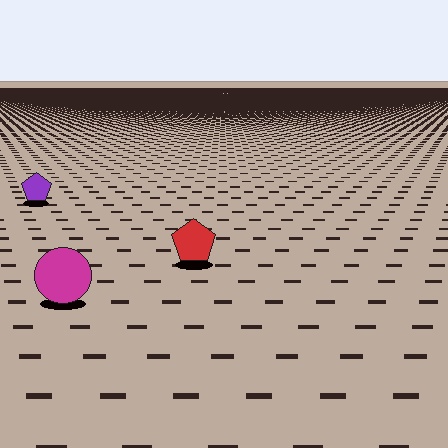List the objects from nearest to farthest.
From nearest to farthest: the magenta circle, the red pentagon, the purple pentagon.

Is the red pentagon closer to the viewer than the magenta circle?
No. The magenta circle is closer — you can tell from the texture gradient: the ground texture is coarser near it.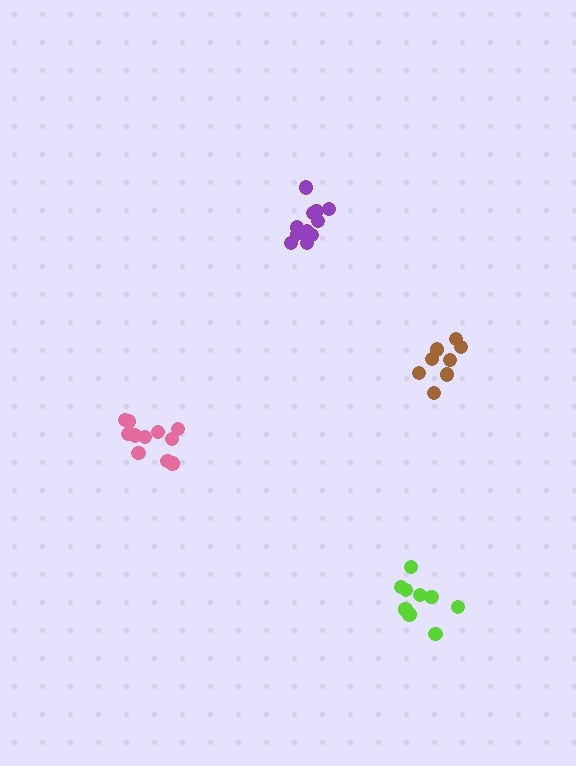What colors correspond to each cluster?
The clusters are colored: brown, purple, pink, lime.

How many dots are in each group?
Group 1: 8 dots, Group 2: 11 dots, Group 3: 12 dots, Group 4: 9 dots (40 total).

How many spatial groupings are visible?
There are 4 spatial groupings.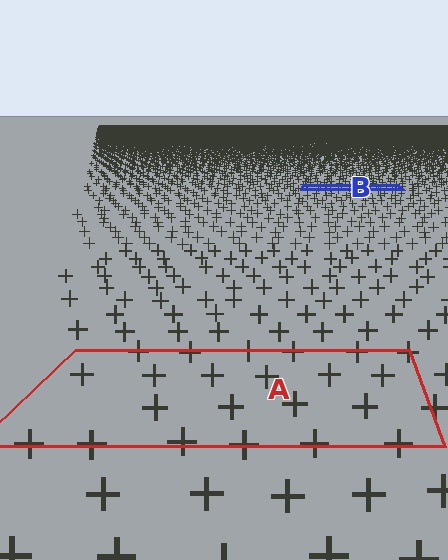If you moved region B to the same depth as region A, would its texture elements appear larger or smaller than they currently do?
They would appear larger. At a closer depth, the same texture elements are projected at a bigger on-screen size.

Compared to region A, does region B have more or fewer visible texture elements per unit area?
Region B has more texture elements per unit area — they are packed more densely because it is farther away.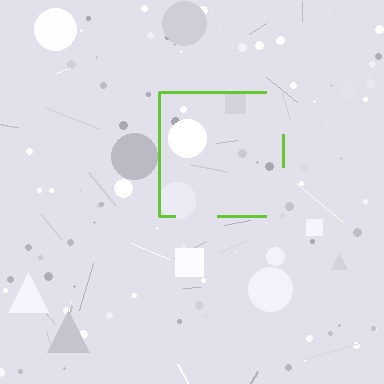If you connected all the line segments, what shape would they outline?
They would outline a square.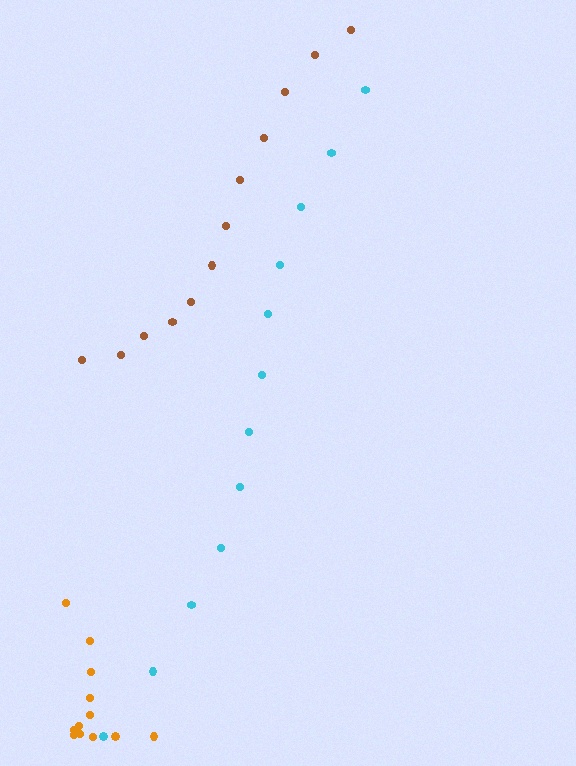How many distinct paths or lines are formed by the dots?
There are 3 distinct paths.